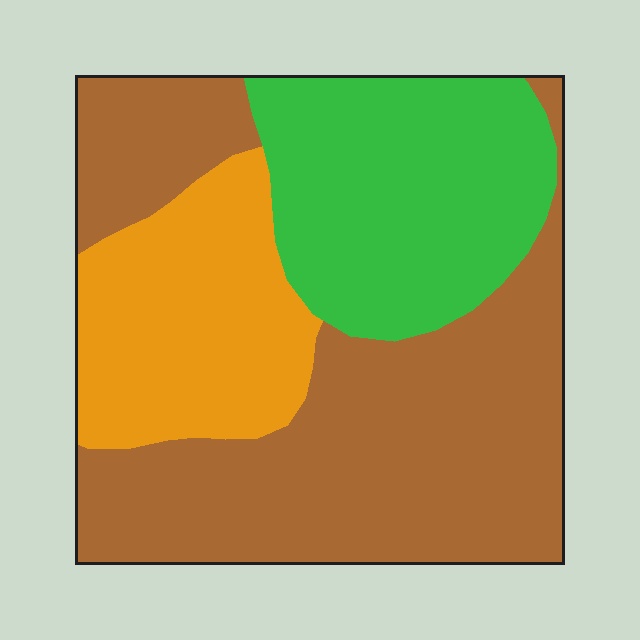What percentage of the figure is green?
Green covers around 25% of the figure.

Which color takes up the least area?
Orange, at roughly 20%.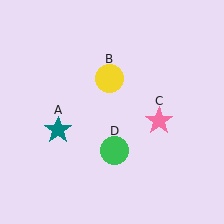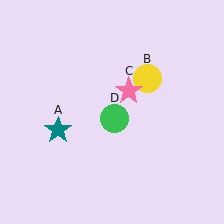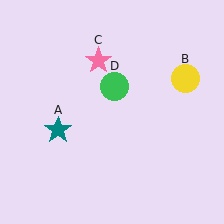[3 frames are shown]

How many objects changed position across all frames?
3 objects changed position: yellow circle (object B), pink star (object C), green circle (object D).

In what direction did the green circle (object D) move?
The green circle (object D) moved up.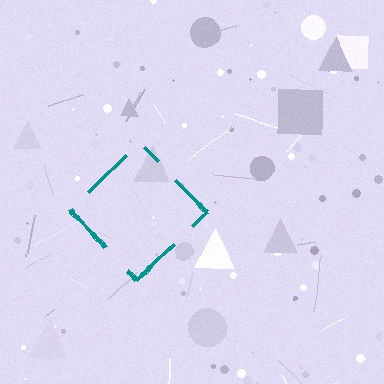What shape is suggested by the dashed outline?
The dashed outline suggests a diamond.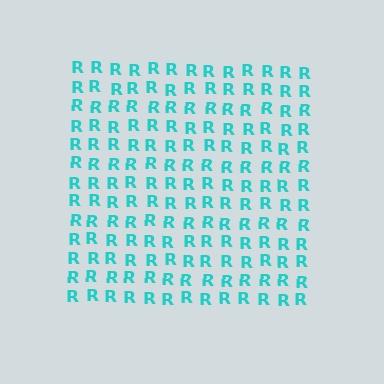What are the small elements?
The small elements are letter R's.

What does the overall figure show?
The overall figure shows a square.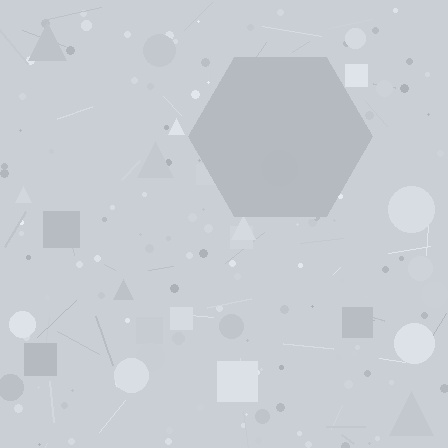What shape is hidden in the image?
A hexagon is hidden in the image.